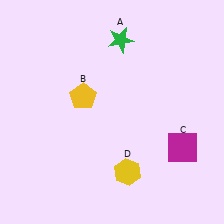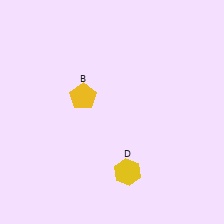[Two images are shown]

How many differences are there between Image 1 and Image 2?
There are 2 differences between the two images.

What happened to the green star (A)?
The green star (A) was removed in Image 2. It was in the top-right area of Image 1.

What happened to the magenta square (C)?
The magenta square (C) was removed in Image 2. It was in the bottom-right area of Image 1.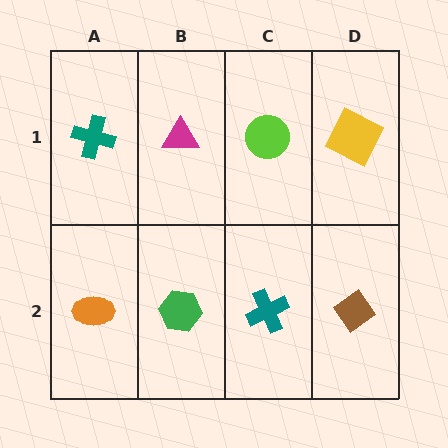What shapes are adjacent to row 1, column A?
An orange ellipse (row 2, column A), a magenta triangle (row 1, column B).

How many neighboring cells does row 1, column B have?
3.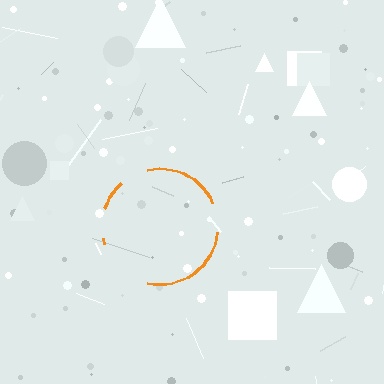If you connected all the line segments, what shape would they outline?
They would outline a circle.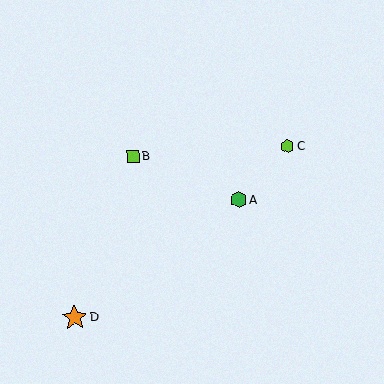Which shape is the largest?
The orange star (labeled D) is the largest.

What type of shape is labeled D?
Shape D is an orange star.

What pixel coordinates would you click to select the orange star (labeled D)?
Click at (75, 317) to select the orange star D.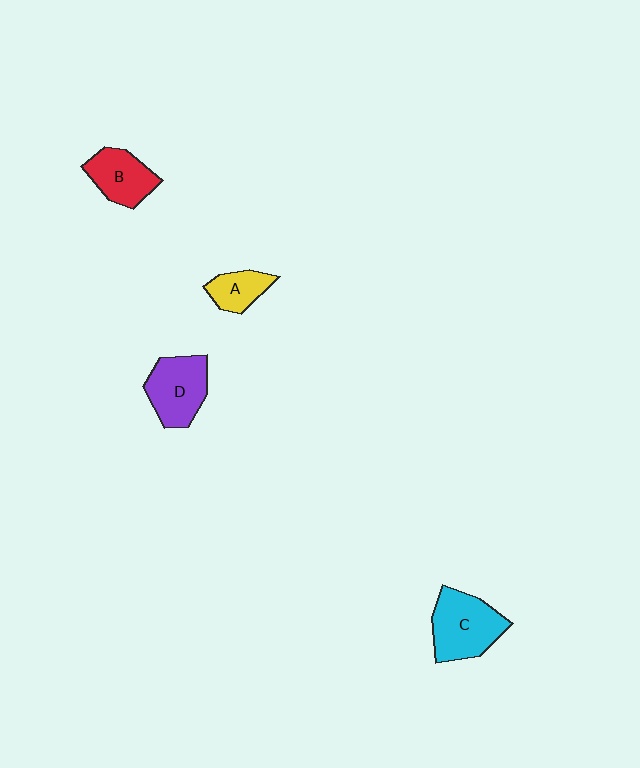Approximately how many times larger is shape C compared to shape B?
Approximately 1.4 times.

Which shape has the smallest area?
Shape A (yellow).